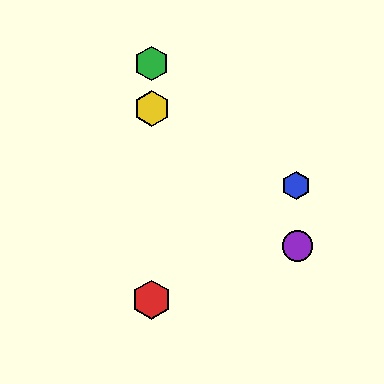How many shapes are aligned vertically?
3 shapes (the red hexagon, the green hexagon, the yellow hexagon) are aligned vertically.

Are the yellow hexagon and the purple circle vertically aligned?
No, the yellow hexagon is at x≈152 and the purple circle is at x≈297.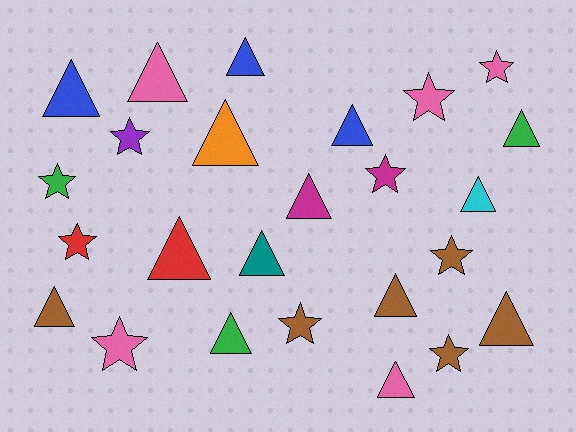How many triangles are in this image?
There are 15 triangles.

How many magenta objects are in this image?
There are 2 magenta objects.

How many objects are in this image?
There are 25 objects.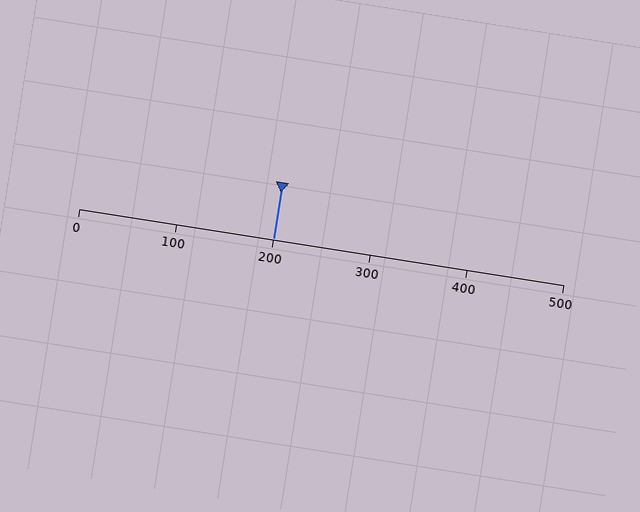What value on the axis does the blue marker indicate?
The marker indicates approximately 200.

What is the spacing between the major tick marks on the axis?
The major ticks are spaced 100 apart.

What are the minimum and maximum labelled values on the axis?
The axis runs from 0 to 500.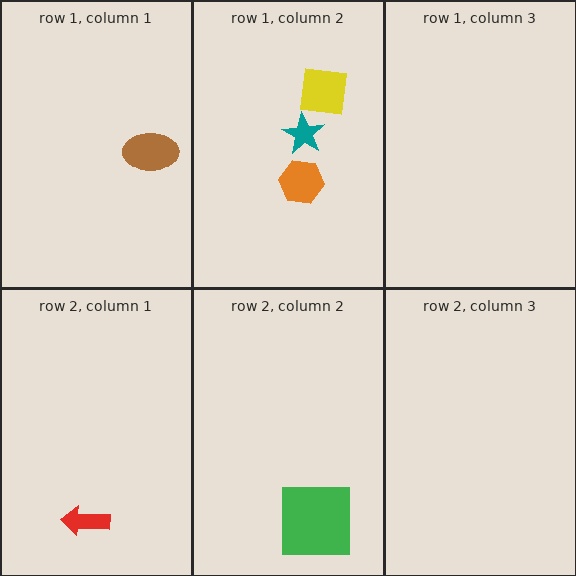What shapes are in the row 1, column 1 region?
The brown ellipse.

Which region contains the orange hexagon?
The row 1, column 2 region.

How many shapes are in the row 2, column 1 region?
1.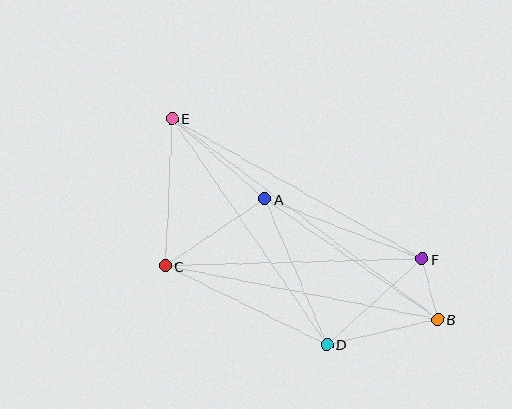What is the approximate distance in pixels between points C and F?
The distance between C and F is approximately 257 pixels.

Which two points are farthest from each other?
Points B and E are farthest from each other.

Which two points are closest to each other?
Points B and F are closest to each other.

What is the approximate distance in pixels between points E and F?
The distance between E and F is approximately 287 pixels.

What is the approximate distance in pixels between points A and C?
The distance between A and C is approximately 120 pixels.